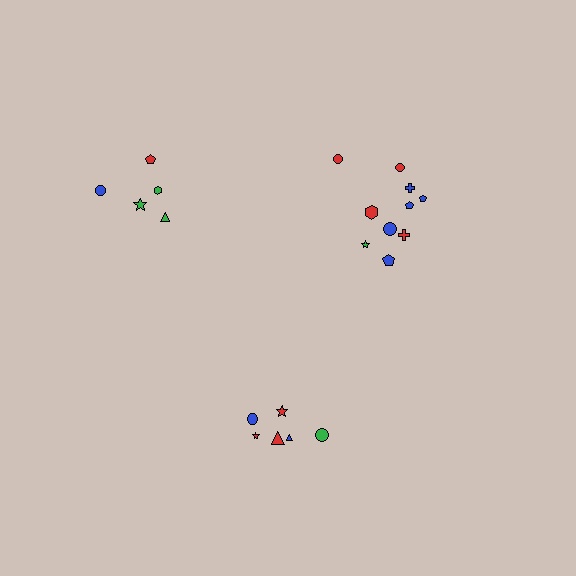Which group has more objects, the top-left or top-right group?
The top-right group.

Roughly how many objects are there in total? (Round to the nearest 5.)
Roughly 20 objects in total.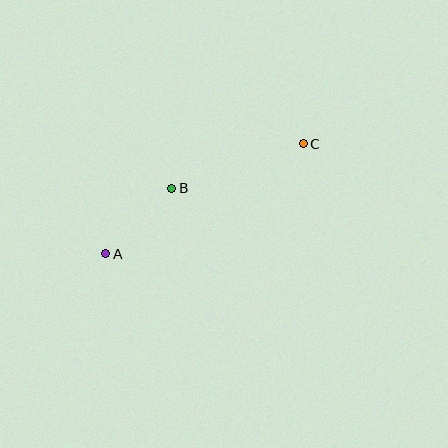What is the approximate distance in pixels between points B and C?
The distance between B and C is approximately 139 pixels.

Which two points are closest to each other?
Points A and B are closest to each other.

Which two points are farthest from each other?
Points A and C are farthest from each other.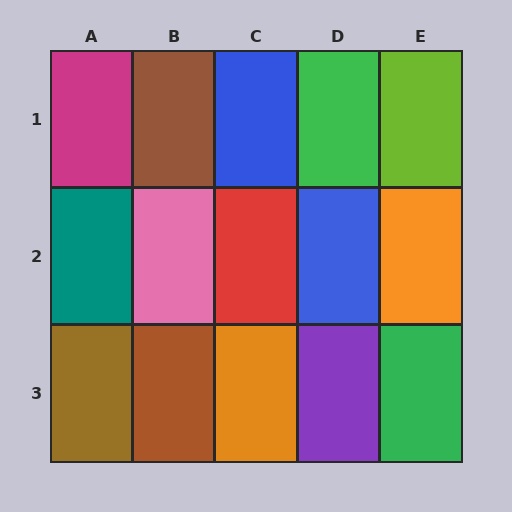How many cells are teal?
1 cell is teal.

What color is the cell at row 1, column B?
Brown.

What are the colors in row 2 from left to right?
Teal, pink, red, blue, orange.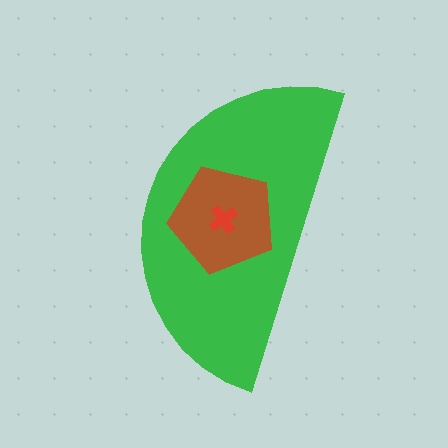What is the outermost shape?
The green semicircle.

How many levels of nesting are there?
3.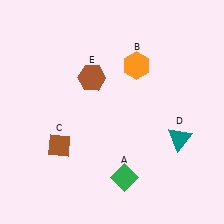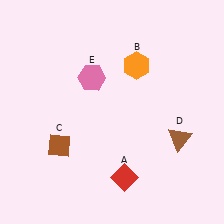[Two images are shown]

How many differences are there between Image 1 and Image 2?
There are 3 differences between the two images.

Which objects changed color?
A changed from green to red. D changed from teal to brown. E changed from brown to pink.